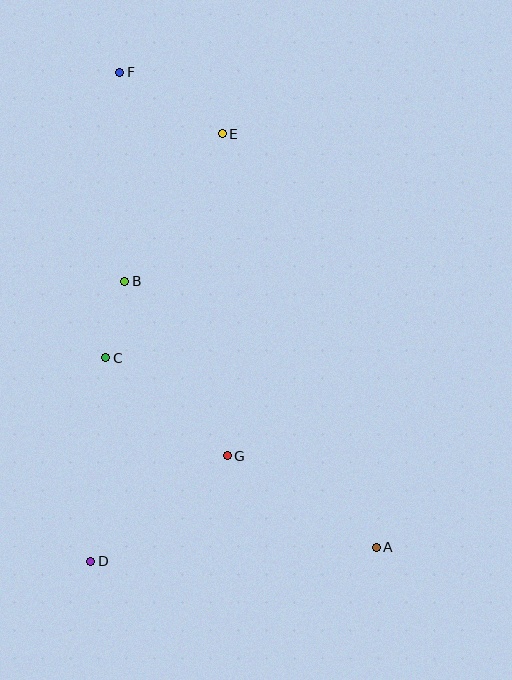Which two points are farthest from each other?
Points A and F are farthest from each other.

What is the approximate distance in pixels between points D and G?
The distance between D and G is approximately 172 pixels.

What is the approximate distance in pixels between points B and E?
The distance between B and E is approximately 177 pixels.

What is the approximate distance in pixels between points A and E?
The distance between A and E is approximately 441 pixels.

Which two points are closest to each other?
Points B and C are closest to each other.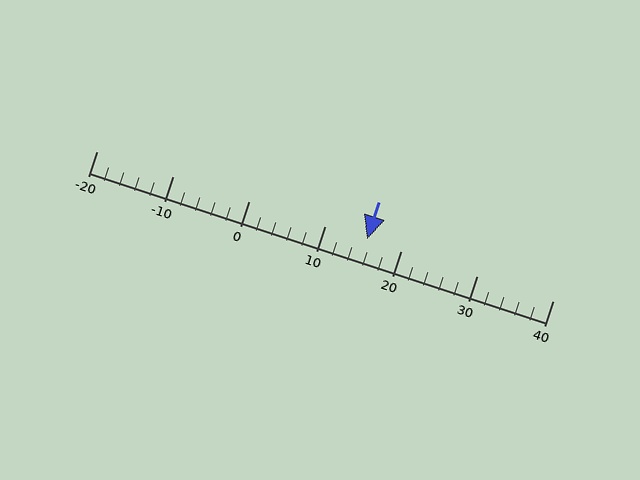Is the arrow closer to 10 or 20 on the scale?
The arrow is closer to 20.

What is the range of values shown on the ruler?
The ruler shows values from -20 to 40.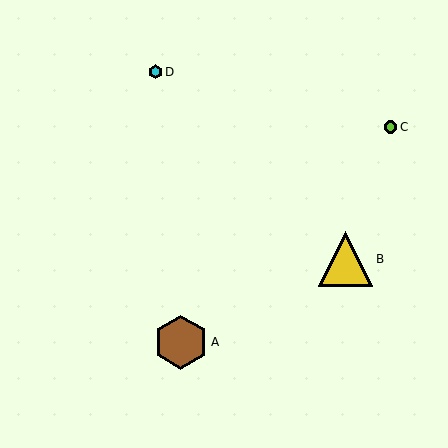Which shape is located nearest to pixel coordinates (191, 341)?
The brown hexagon (labeled A) at (181, 342) is nearest to that location.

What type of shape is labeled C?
Shape C is a lime circle.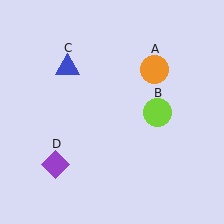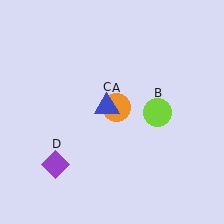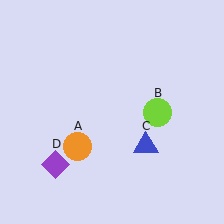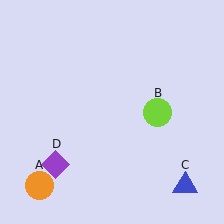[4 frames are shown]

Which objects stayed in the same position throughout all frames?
Lime circle (object B) and purple diamond (object D) remained stationary.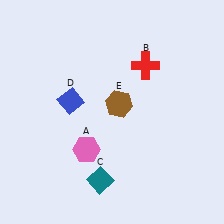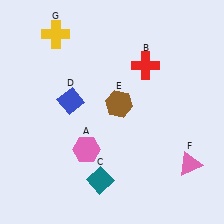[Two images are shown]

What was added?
A pink triangle (F), a yellow cross (G) were added in Image 2.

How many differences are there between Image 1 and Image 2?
There are 2 differences between the two images.